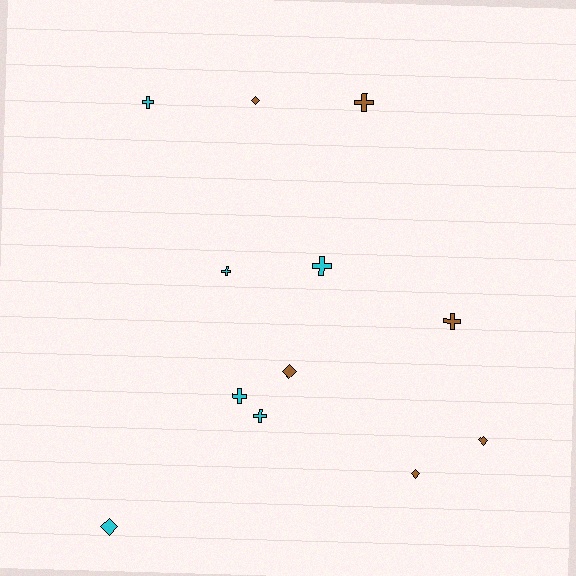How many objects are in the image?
There are 12 objects.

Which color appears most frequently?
Cyan, with 6 objects.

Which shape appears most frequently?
Cross, with 7 objects.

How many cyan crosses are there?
There are 5 cyan crosses.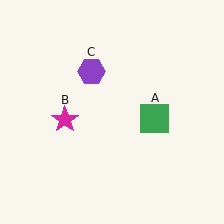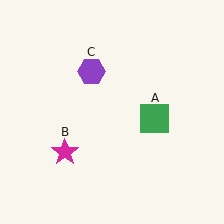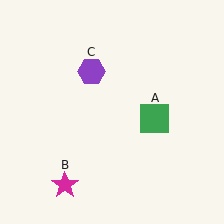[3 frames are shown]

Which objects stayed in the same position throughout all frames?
Green square (object A) and purple hexagon (object C) remained stationary.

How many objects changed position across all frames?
1 object changed position: magenta star (object B).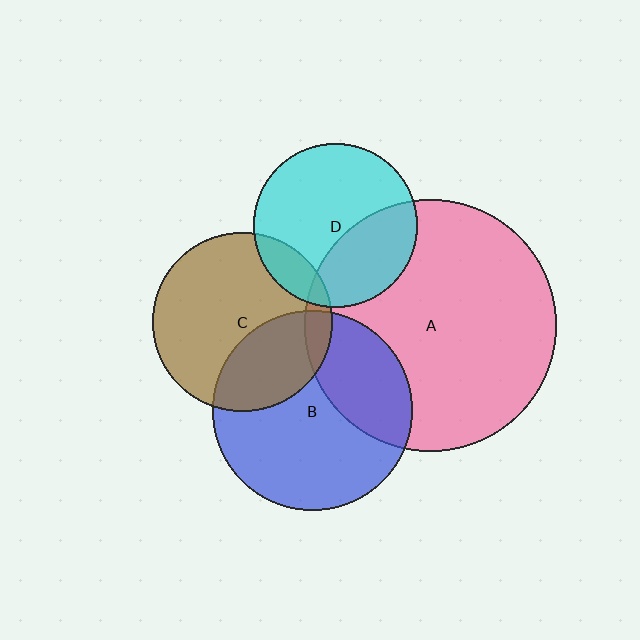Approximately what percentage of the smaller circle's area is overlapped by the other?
Approximately 35%.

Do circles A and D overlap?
Yes.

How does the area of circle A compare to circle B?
Approximately 1.6 times.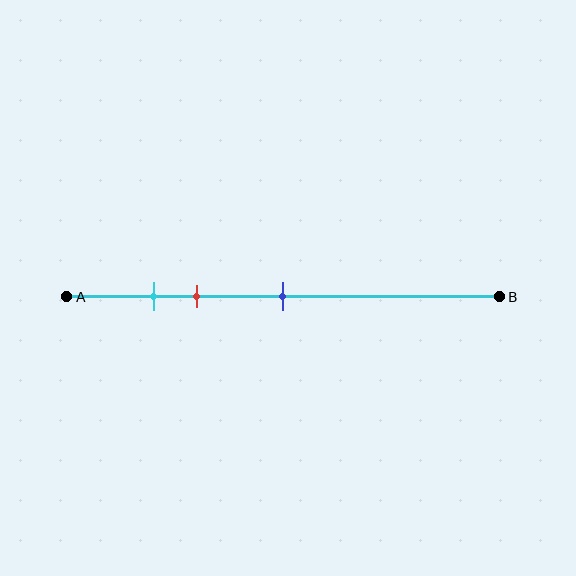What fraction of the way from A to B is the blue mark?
The blue mark is approximately 50% (0.5) of the way from A to B.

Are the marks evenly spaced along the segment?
No, the marks are not evenly spaced.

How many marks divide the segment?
There are 3 marks dividing the segment.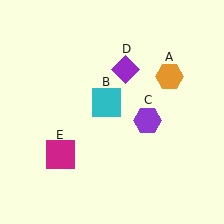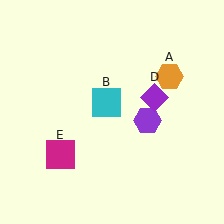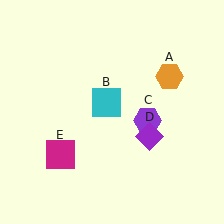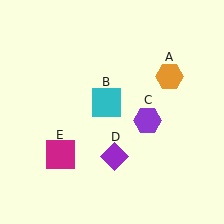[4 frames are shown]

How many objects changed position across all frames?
1 object changed position: purple diamond (object D).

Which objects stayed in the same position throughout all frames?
Orange hexagon (object A) and cyan square (object B) and purple hexagon (object C) and magenta square (object E) remained stationary.